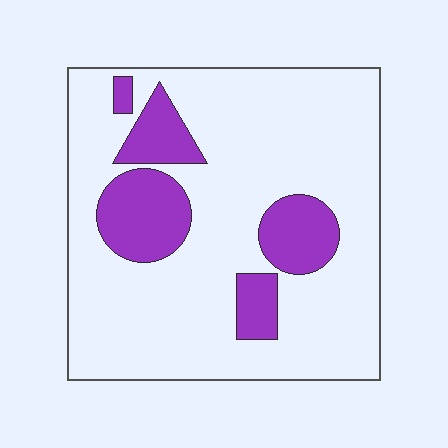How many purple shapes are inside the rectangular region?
5.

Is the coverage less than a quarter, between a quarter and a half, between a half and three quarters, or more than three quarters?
Less than a quarter.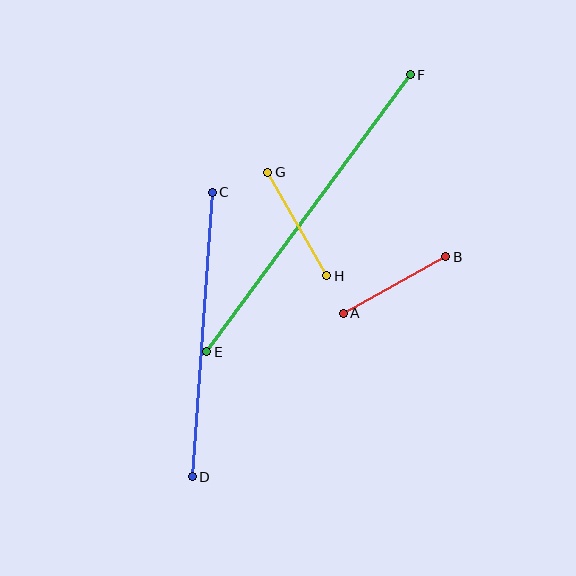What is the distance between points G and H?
The distance is approximately 119 pixels.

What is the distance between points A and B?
The distance is approximately 117 pixels.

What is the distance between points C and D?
The distance is approximately 285 pixels.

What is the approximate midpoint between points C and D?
The midpoint is at approximately (202, 334) pixels.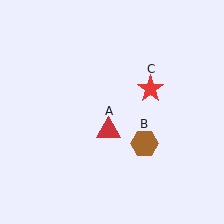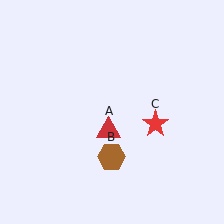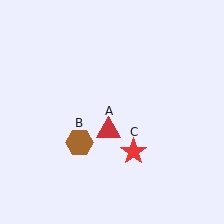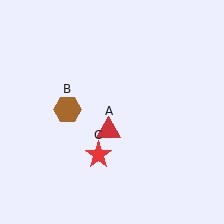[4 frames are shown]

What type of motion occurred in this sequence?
The brown hexagon (object B), red star (object C) rotated clockwise around the center of the scene.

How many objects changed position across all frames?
2 objects changed position: brown hexagon (object B), red star (object C).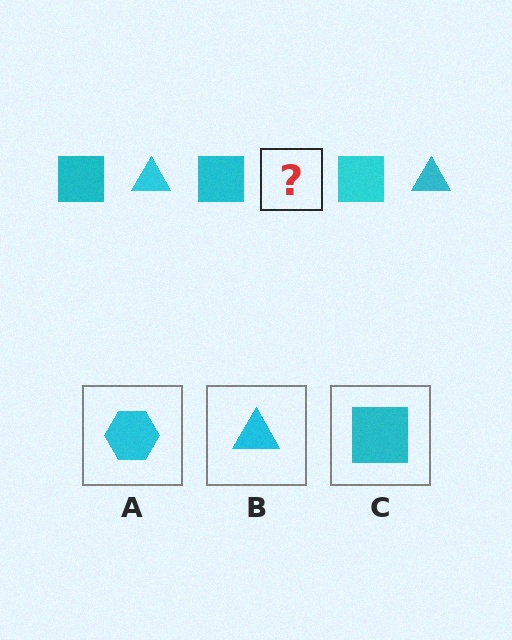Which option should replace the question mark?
Option B.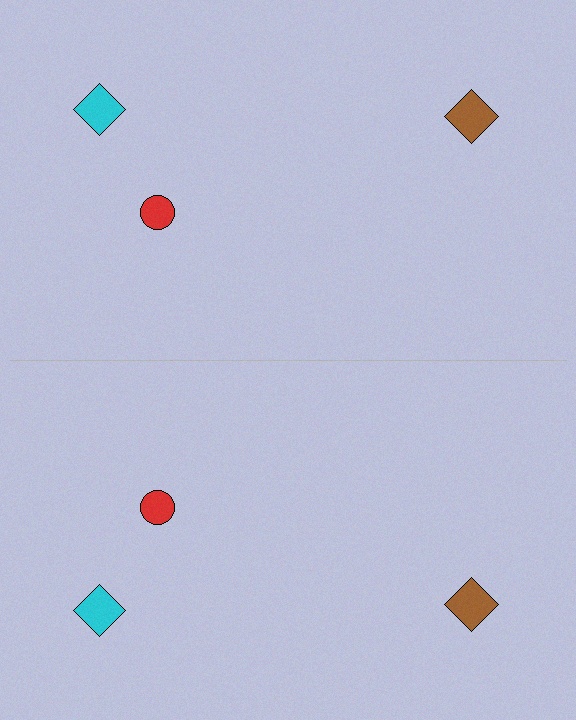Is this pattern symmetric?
Yes, this pattern has bilateral (reflection) symmetry.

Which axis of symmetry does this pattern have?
The pattern has a horizontal axis of symmetry running through the center of the image.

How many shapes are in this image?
There are 6 shapes in this image.